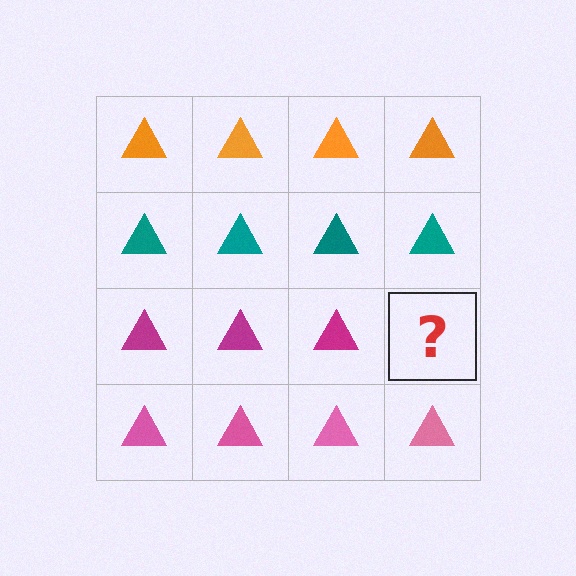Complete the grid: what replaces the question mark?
The question mark should be replaced with a magenta triangle.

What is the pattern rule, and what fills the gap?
The rule is that each row has a consistent color. The gap should be filled with a magenta triangle.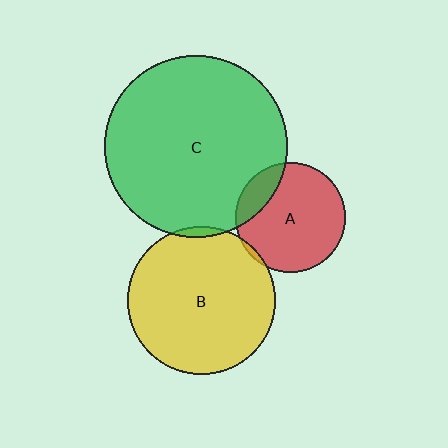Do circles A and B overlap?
Yes.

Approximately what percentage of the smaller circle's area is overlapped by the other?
Approximately 5%.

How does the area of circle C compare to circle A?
Approximately 2.7 times.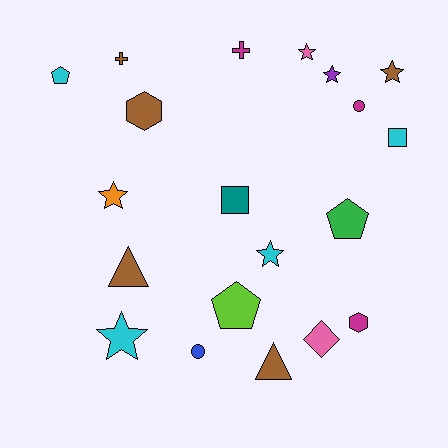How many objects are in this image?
There are 20 objects.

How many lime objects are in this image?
There is 1 lime object.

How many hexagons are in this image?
There are 2 hexagons.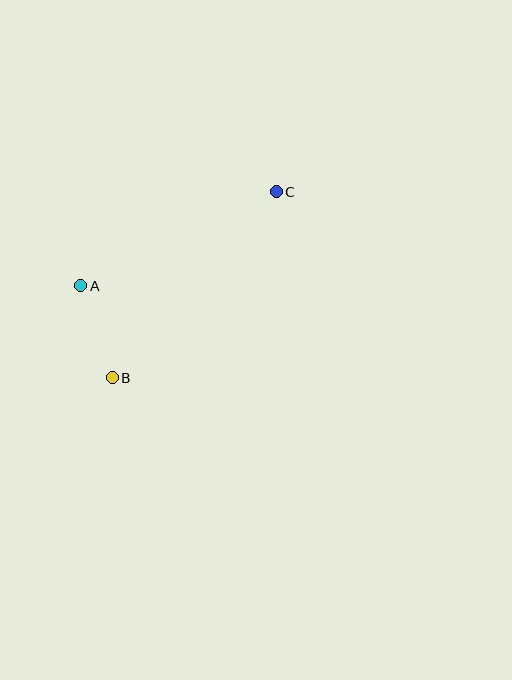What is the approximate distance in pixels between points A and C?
The distance between A and C is approximately 217 pixels.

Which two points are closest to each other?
Points A and B are closest to each other.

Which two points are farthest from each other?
Points B and C are farthest from each other.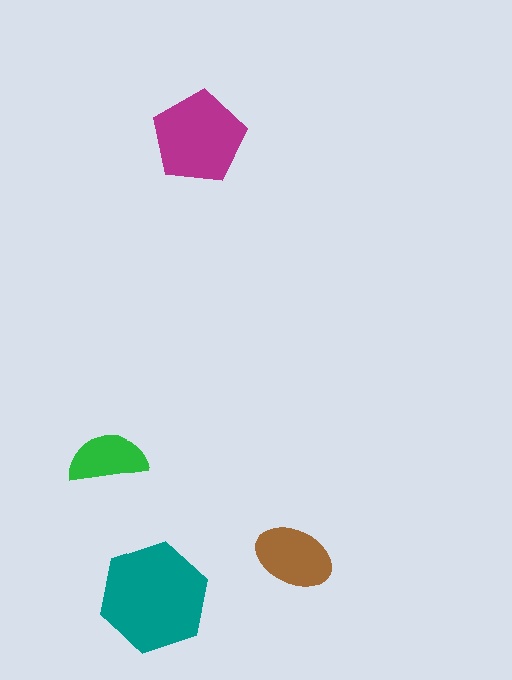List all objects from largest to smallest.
The teal hexagon, the magenta pentagon, the brown ellipse, the green semicircle.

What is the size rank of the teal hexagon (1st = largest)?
1st.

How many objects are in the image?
There are 4 objects in the image.